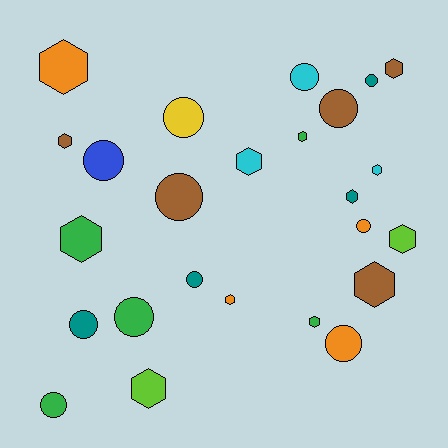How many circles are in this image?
There are 12 circles.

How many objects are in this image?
There are 25 objects.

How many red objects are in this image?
There are no red objects.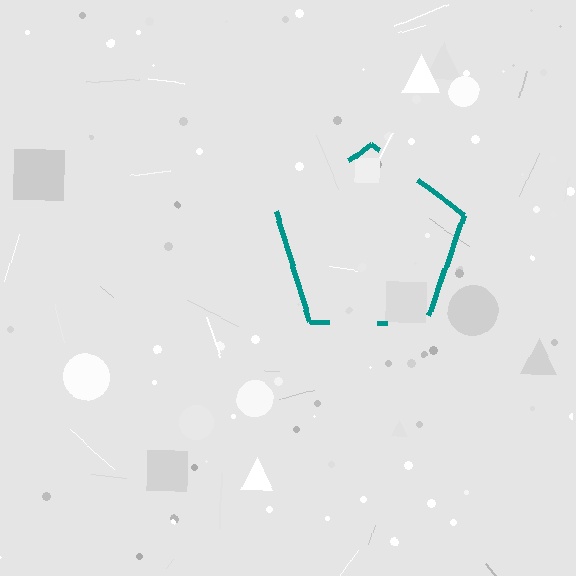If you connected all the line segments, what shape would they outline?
They would outline a pentagon.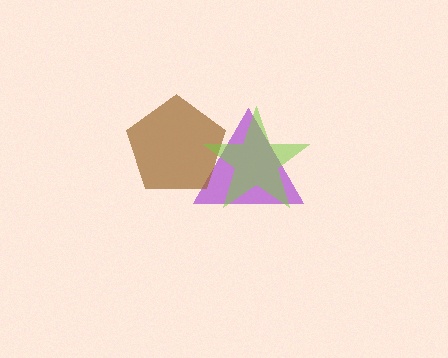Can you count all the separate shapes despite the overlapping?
Yes, there are 3 separate shapes.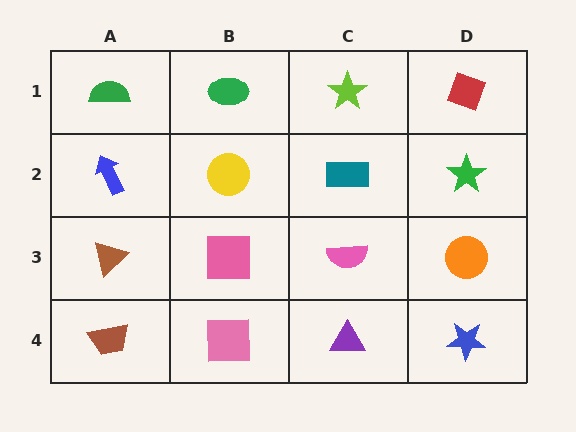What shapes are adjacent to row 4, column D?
An orange circle (row 3, column D), a purple triangle (row 4, column C).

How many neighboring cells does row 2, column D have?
3.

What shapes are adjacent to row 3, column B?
A yellow circle (row 2, column B), a pink square (row 4, column B), a brown triangle (row 3, column A), a pink semicircle (row 3, column C).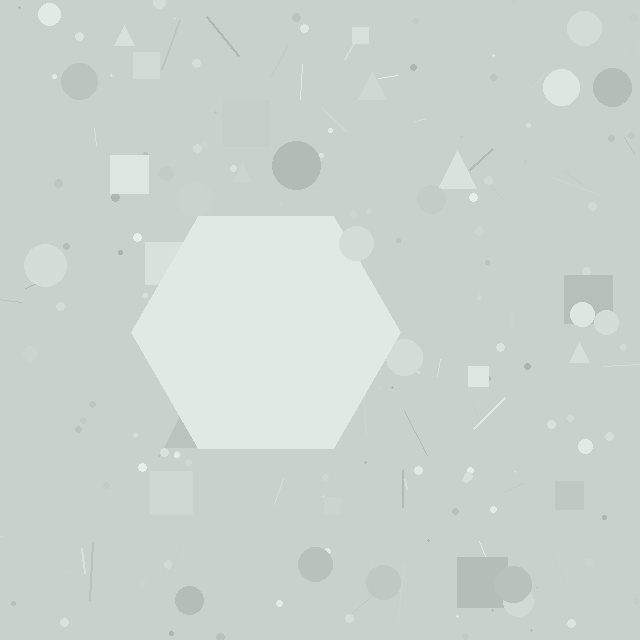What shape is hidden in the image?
A hexagon is hidden in the image.